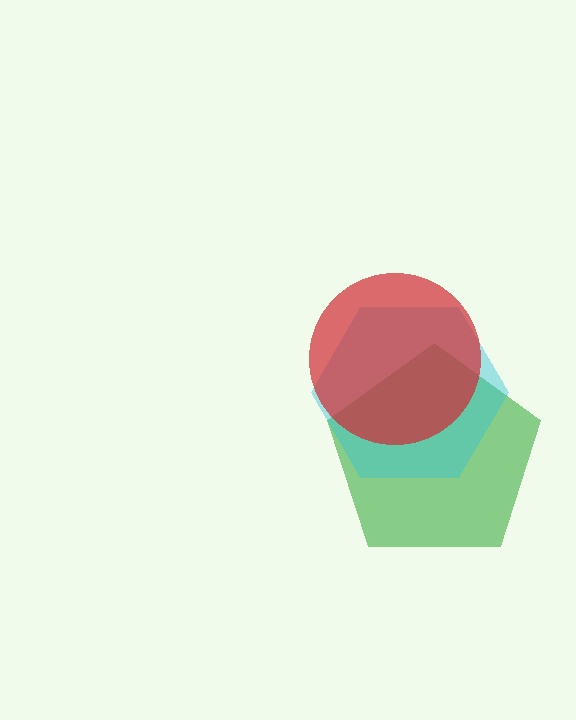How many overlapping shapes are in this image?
There are 3 overlapping shapes in the image.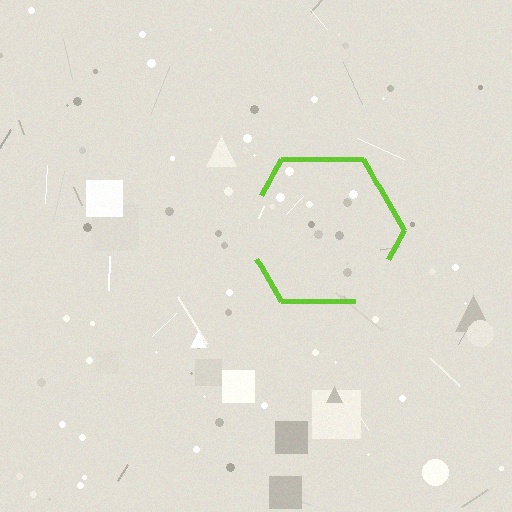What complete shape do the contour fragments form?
The contour fragments form a hexagon.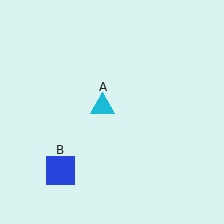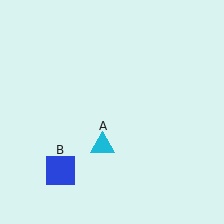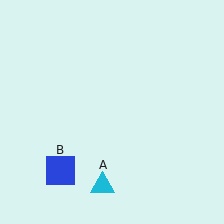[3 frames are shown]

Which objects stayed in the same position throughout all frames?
Blue square (object B) remained stationary.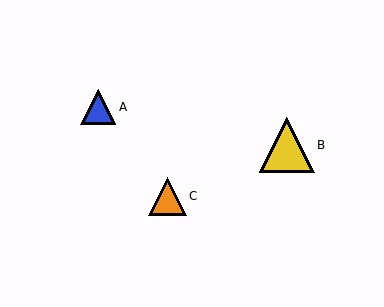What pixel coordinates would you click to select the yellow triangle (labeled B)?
Click at (287, 145) to select the yellow triangle B.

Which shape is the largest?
The yellow triangle (labeled B) is the largest.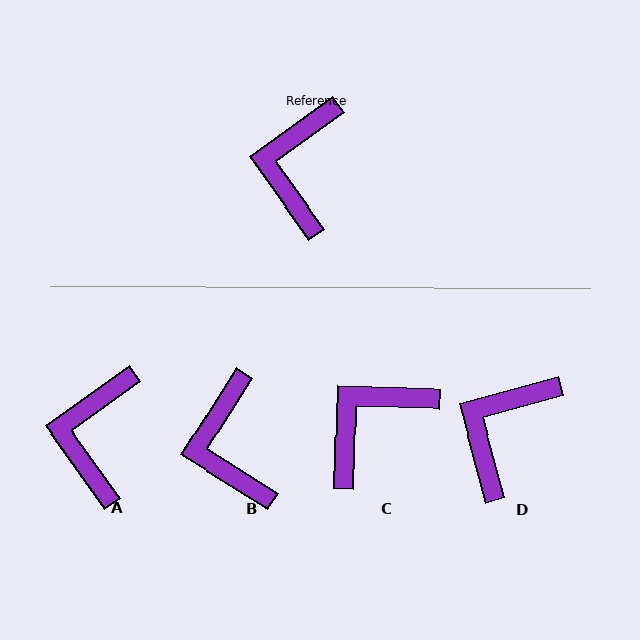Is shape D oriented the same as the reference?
No, it is off by about 20 degrees.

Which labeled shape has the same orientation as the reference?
A.